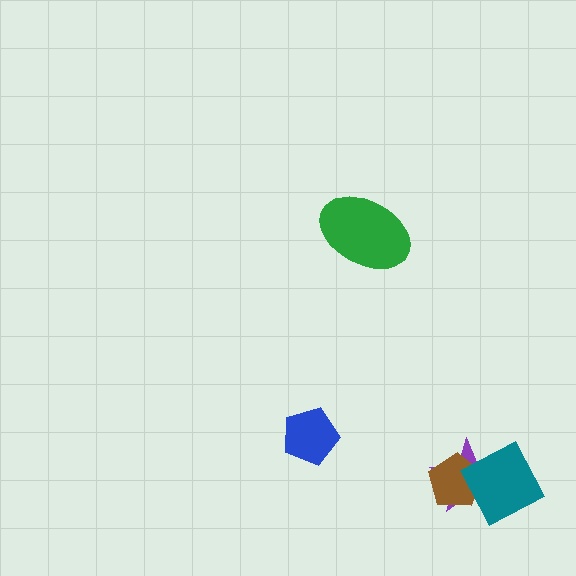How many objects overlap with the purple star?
2 objects overlap with the purple star.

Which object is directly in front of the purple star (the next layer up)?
The brown pentagon is directly in front of the purple star.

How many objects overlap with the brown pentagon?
2 objects overlap with the brown pentagon.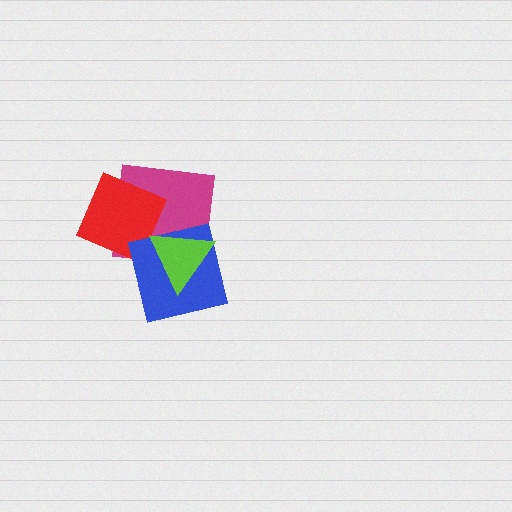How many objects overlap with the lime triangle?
3 objects overlap with the lime triangle.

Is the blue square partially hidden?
Yes, it is partially covered by another shape.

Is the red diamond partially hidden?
Yes, it is partially covered by another shape.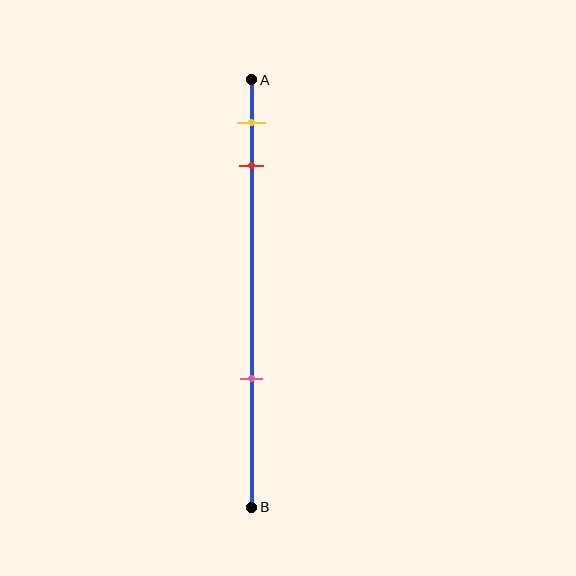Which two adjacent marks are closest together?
The yellow and red marks are the closest adjacent pair.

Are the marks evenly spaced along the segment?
No, the marks are not evenly spaced.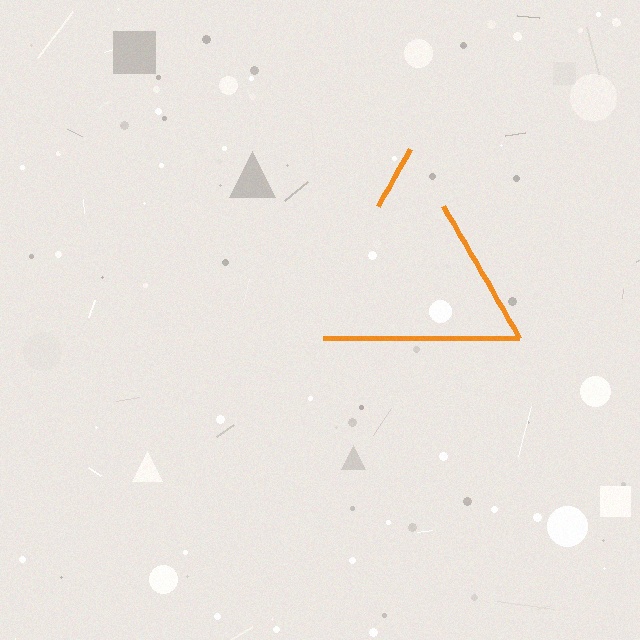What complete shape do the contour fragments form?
The contour fragments form a triangle.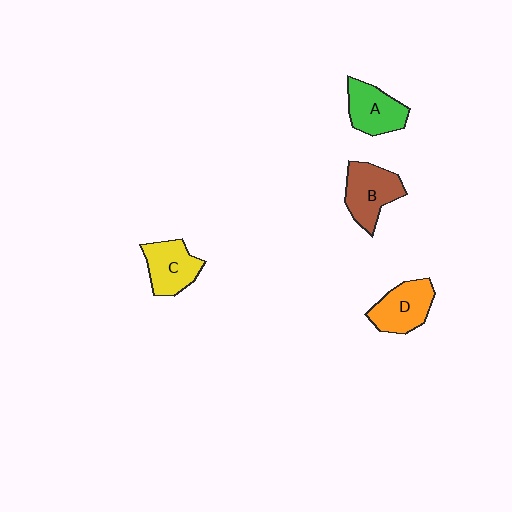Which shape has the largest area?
Shape B (brown).